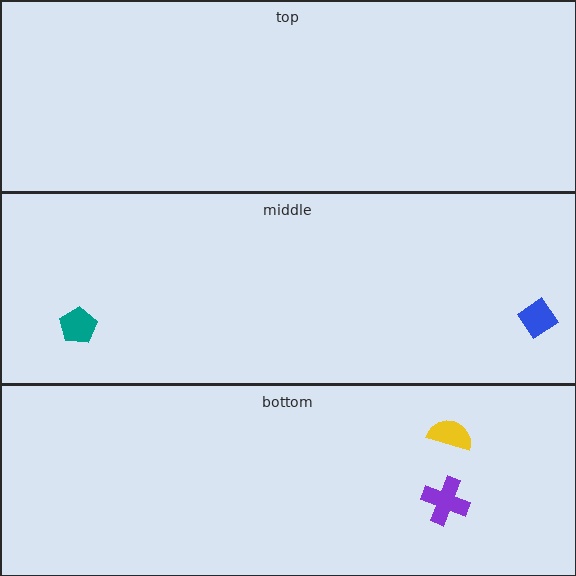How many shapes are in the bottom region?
2.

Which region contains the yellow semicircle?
The bottom region.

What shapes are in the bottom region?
The yellow semicircle, the purple cross.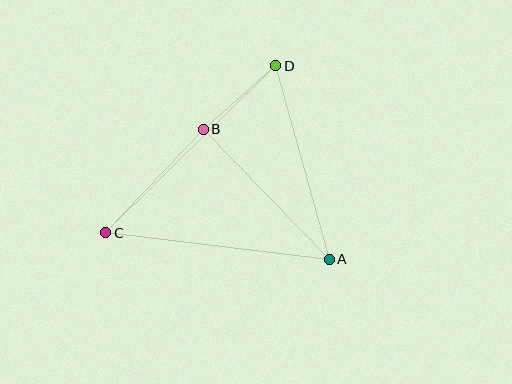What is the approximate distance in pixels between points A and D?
The distance between A and D is approximately 201 pixels.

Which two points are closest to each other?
Points B and D are closest to each other.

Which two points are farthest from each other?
Points C and D are farthest from each other.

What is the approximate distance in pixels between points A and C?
The distance between A and C is approximately 225 pixels.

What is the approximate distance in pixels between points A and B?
The distance between A and B is approximately 181 pixels.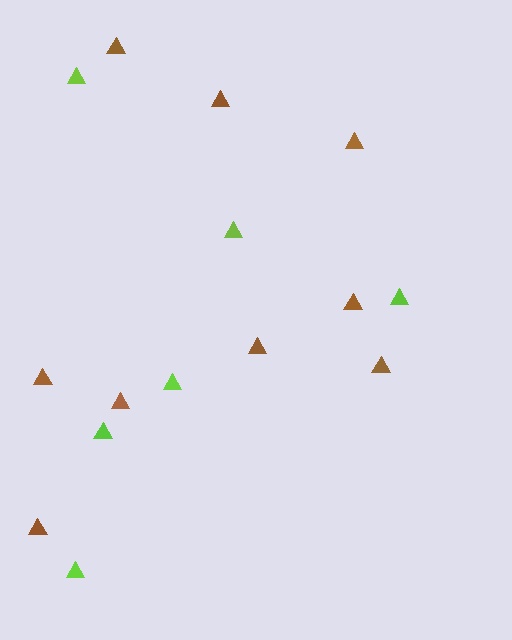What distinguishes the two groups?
There are 2 groups: one group of brown triangles (9) and one group of lime triangles (6).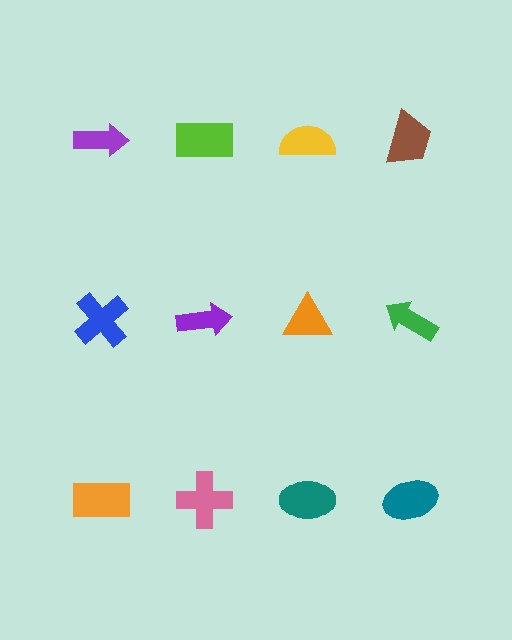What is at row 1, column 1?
A purple arrow.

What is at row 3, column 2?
A pink cross.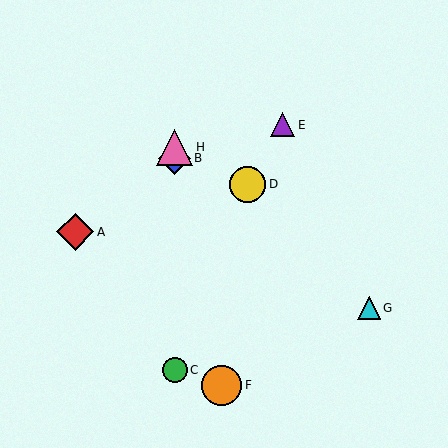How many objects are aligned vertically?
3 objects (B, C, H) are aligned vertically.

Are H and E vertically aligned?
No, H is at x≈175 and E is at x≈283.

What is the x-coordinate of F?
Object F is at x≈221.